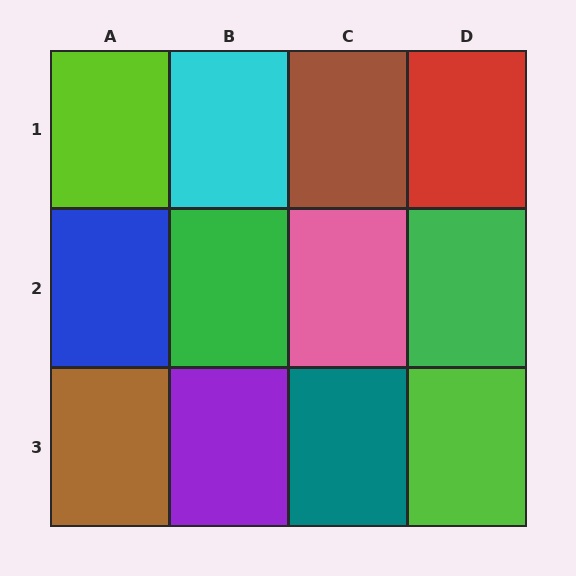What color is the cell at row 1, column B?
Cyan.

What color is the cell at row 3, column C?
Teal.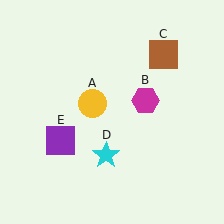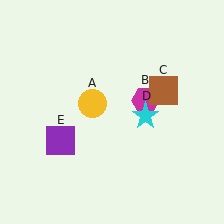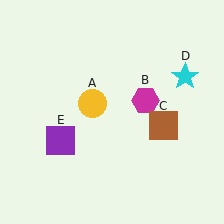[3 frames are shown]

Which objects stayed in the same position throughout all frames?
Yellow circle (object A) and magenta hexagon (object B) and purple square (object E) remained stationary.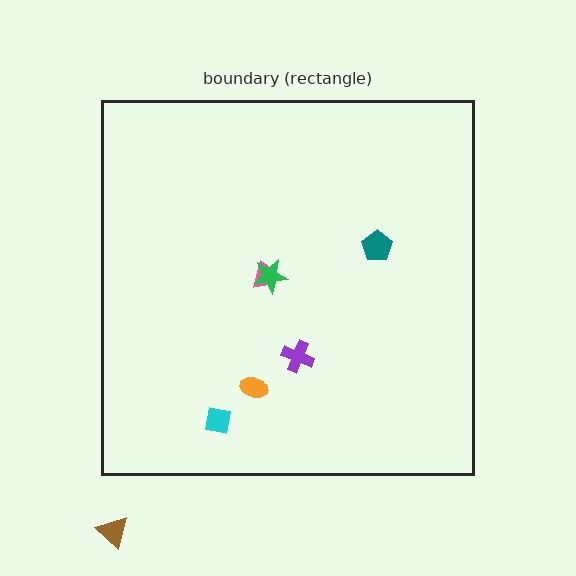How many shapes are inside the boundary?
6 inside, 1 outside.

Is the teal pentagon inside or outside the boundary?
Inside.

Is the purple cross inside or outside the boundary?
Inside.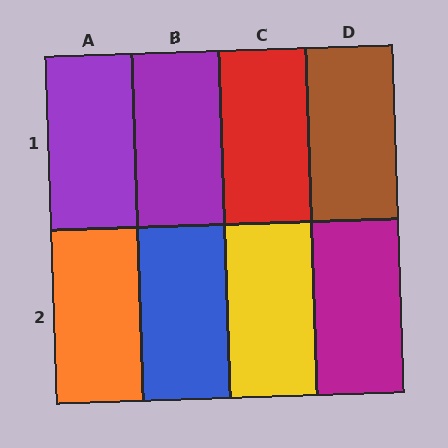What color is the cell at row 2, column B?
Blue.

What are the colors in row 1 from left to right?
Purple, purple, red, brown.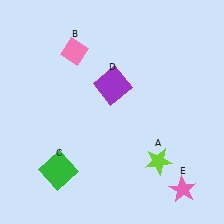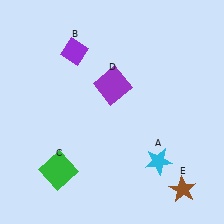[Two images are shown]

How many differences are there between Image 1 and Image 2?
There are 3 differences between the two images.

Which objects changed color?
A changed from lime to cyan. B changed from pink to purple. E changed from pink to brown.